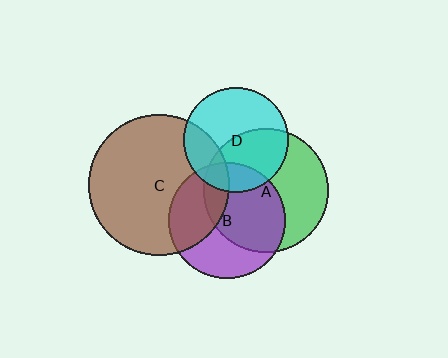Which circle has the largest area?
Circle C (brown).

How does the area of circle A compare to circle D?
Approximately 1.4 times.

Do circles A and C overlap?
Yes.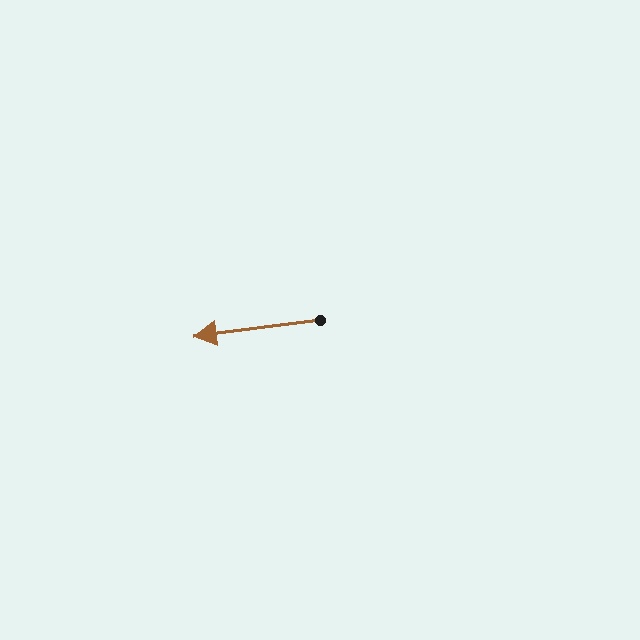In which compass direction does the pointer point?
West.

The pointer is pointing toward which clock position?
Roughly 9 o'clock.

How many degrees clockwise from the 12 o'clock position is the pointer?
Approximately 263 degrees.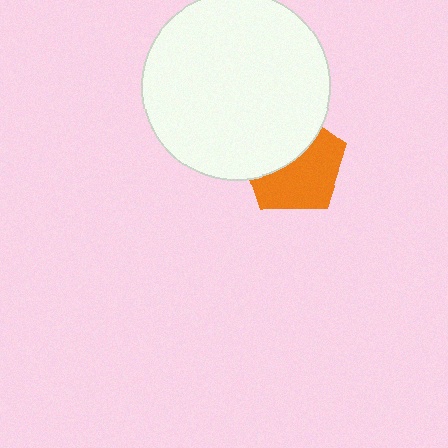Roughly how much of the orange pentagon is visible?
About half of it is visible (roughly 56%).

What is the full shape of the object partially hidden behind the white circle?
The partially hidden object is an orange pentagon.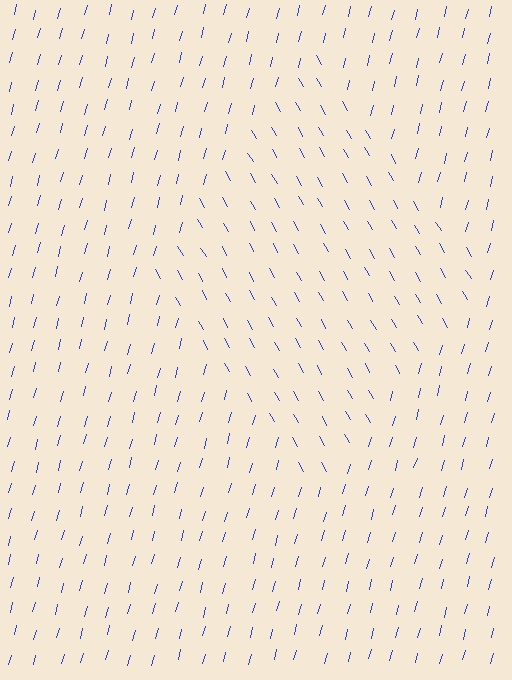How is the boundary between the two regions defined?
The boundary is defined purely by a change in line orientation (approximately 45 degrees difference). All lines are the same color and thickness.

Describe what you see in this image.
The image is filled with small blue line segments. A diamond region in the image has lines oriented differently from the surrounding lines, creating a visible texture boundary.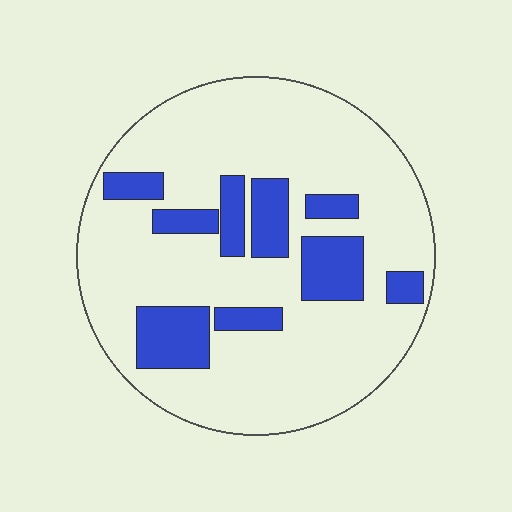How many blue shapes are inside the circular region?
9.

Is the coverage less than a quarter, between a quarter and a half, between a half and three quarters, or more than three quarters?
Less than a quarter.